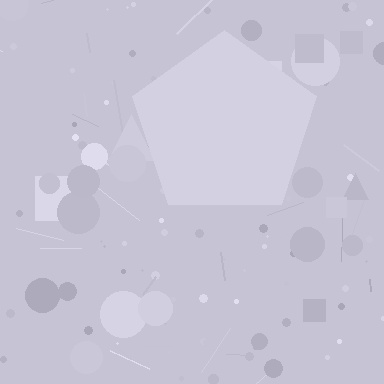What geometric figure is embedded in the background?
A pentagon is embedded in the background.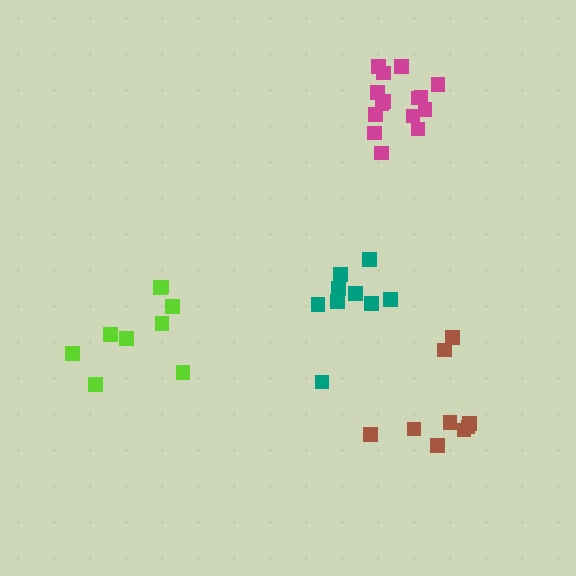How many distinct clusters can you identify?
There are 4 distinct clusters.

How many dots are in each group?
Group 1: 9 dots, Group 2: 15 dots, Group 3: 9 dots, Group 4: 9 dots (42 total).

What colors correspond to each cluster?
The clusters are colored: teal, magenta, lime, brown.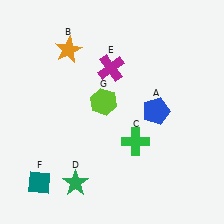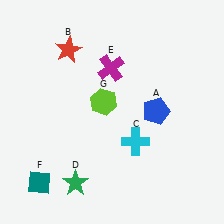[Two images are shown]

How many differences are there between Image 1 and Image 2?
There are 2 differences between the two images.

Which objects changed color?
B changed from orange to red. C changed from green to cyan.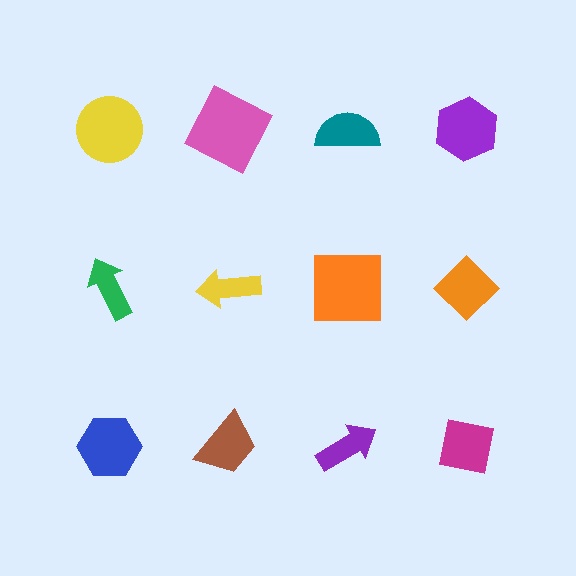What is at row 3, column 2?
A brown trapezoid.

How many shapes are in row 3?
4 shapes.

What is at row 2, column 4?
An orange diamond.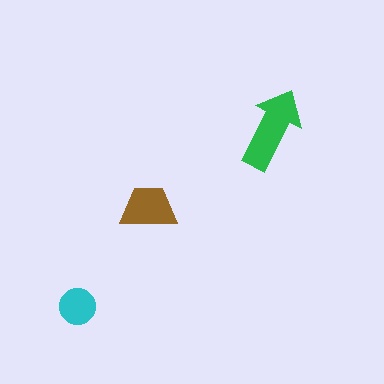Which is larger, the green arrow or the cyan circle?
The green arrow.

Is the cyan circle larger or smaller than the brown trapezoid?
Smaller.